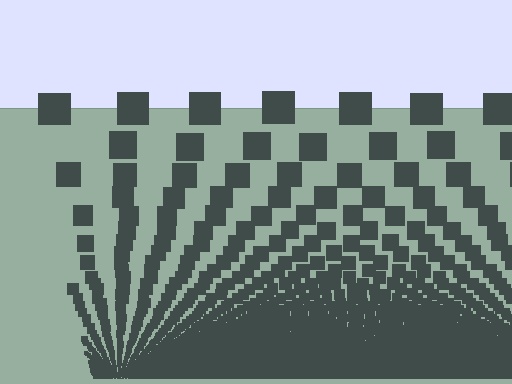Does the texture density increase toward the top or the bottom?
Density increases toward the bottom.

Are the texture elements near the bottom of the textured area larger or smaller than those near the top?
Smaller. The gradient is inverted — elements near the bottom are smaller and denser.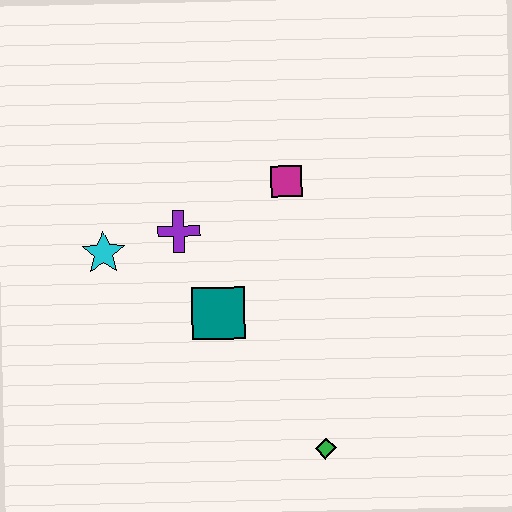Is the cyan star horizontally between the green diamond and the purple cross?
No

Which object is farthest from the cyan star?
The green diamond is farthest from the cyan star.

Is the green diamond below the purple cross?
Yes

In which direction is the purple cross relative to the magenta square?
The purple cross is to the left of the magenta square.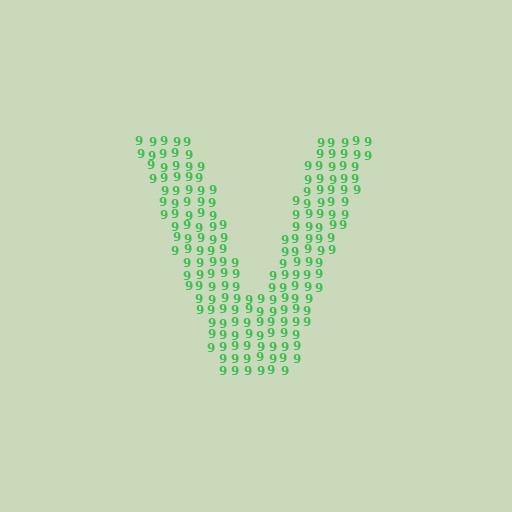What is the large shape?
The large shape is the letter V.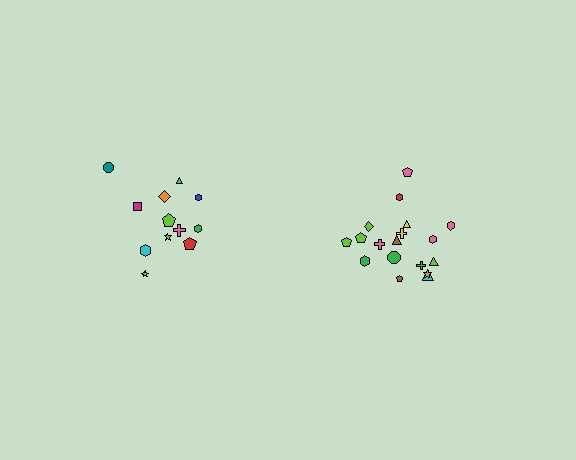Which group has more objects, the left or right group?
The right group.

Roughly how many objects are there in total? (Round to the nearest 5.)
Roughly 30 objects in total.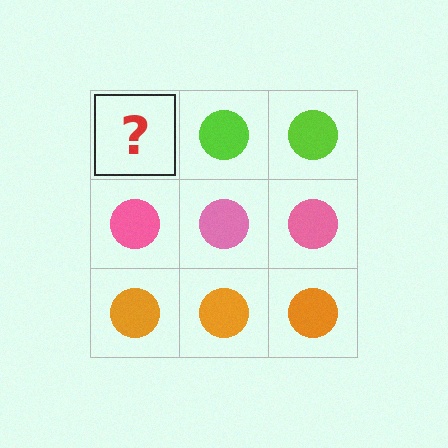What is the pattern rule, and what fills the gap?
The rule is that each row has a consistent color. The gap should be filled with a lime circle.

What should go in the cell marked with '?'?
The missing cell should contain a lime circle.